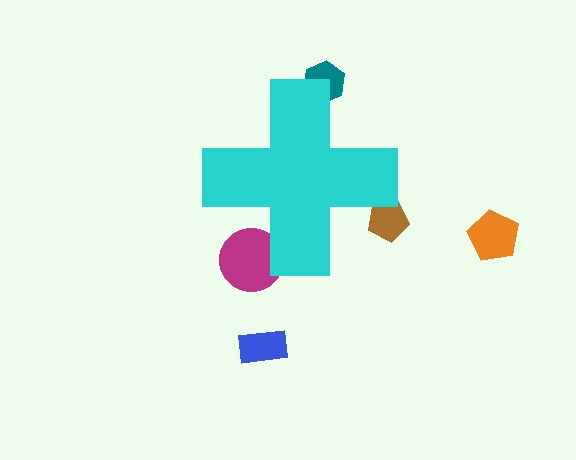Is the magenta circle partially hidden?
Yes, the magenta circle is partially hidden behind the cyan cross.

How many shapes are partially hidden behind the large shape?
3 shapes are partially hidden.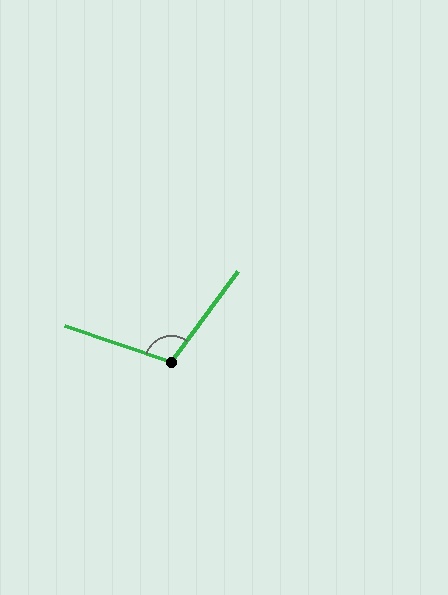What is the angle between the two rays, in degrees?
Approximately 107 degrees.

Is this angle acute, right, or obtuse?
It is obtuse.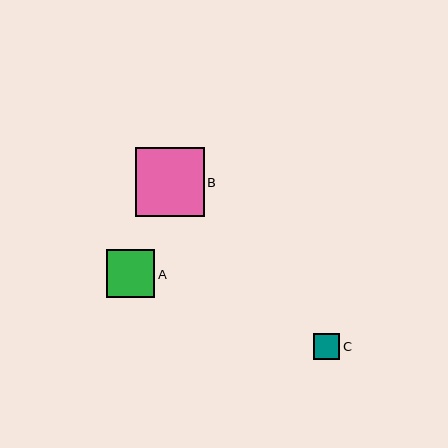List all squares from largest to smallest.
From largest to smallest: B, A, C.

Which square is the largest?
Square B is the largest with a size of approximately 68 pixels.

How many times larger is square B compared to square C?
Square B is approximately 2.6 times the size of square C.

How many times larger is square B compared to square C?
Square B is approximately 2.6 times the size of square C.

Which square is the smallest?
Square C is the smallest with a size of approximately 26 pixels.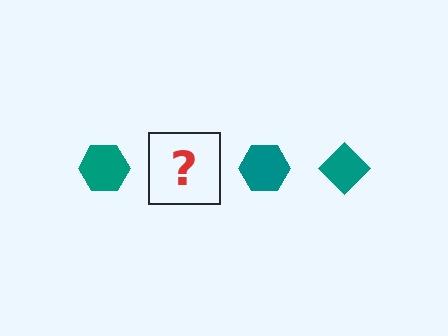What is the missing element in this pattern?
The missing element is a teal diamond.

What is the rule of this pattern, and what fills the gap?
The rule is that the pattern cycles through hexagon, diamond shapes in teal. The gap should be filled with a teal diamond.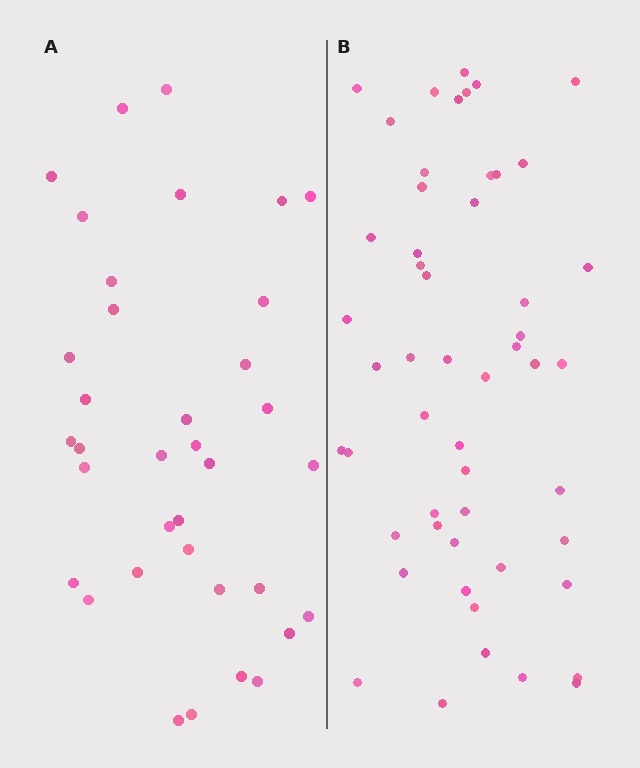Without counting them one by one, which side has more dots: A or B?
Region B (the right region) has more dots.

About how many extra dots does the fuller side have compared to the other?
Region B has approximately 15 more dots than region A.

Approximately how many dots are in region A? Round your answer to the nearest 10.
About 40 dots. (The exact count is 36, which rounds to 40.)